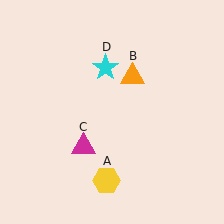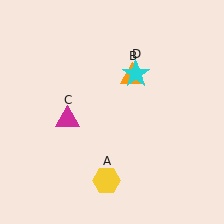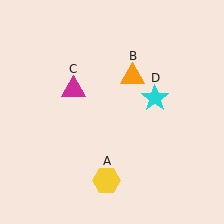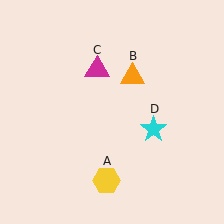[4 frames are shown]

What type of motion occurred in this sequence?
The magenta triangle (object C), cyan star (object D) rotated clockwise around the center of the scene.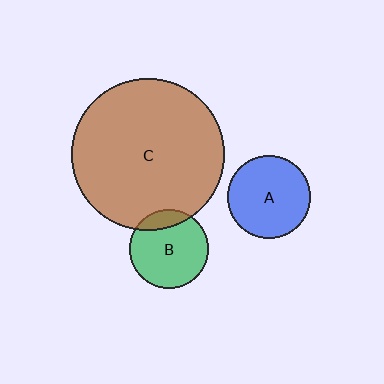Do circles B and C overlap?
Yes.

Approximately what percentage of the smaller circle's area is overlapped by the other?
Approximately 15%.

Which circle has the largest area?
Circle C (brown).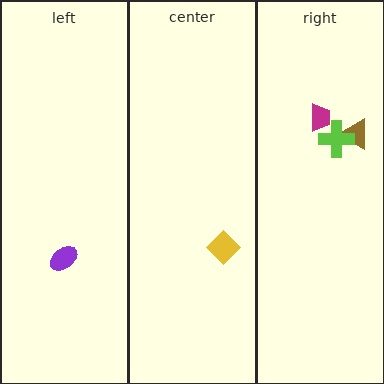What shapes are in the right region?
The magenta trapezoid, the brown triangle, the lime cross.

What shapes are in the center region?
The yellow diamond.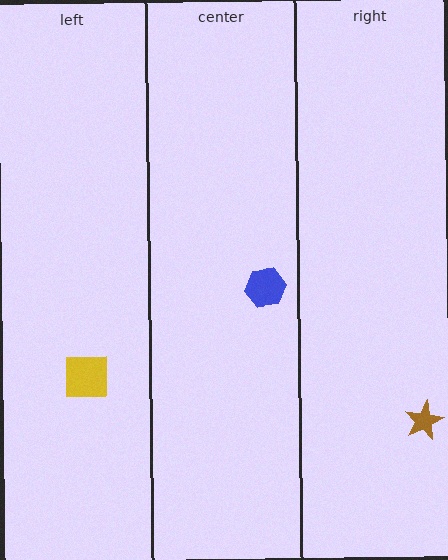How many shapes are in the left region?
1.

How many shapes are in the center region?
1.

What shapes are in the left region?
The yellow square.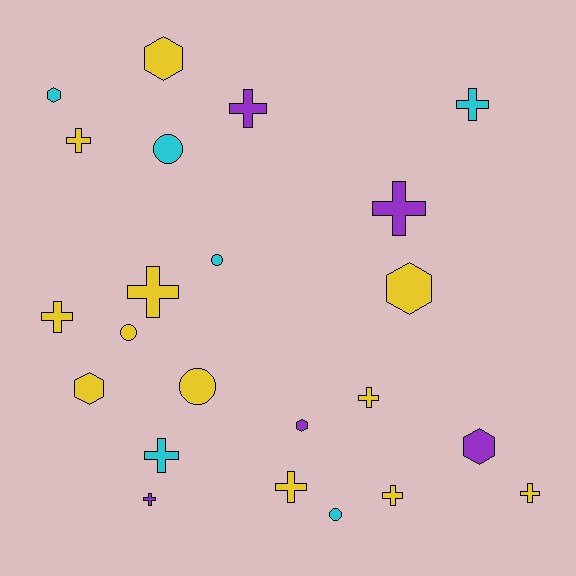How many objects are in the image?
There are 23 objects.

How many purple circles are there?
There are no purple circles.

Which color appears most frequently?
Yellow, with 12 objects.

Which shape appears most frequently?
Cross, with 12 objects.